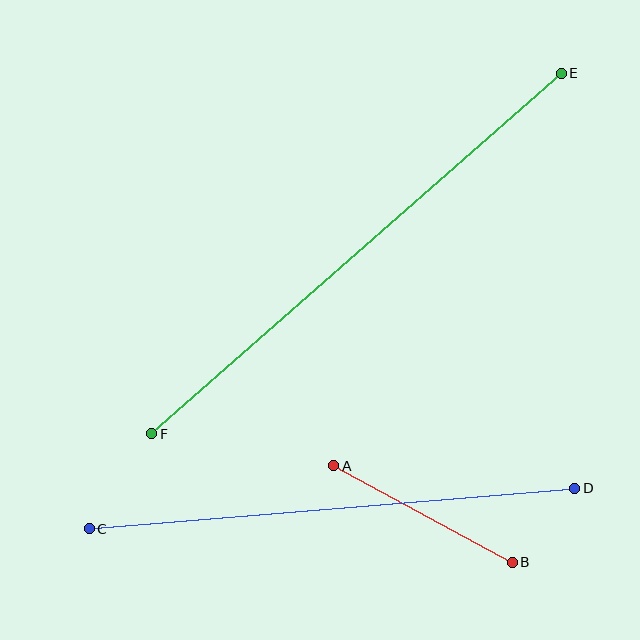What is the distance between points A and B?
The distance is approximately 203 pixels.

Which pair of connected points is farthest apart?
Points E and F are farthest apart.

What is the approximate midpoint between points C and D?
The midpoint is at approximately (332, 509) pixels.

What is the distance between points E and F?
The distance is approximately 545 pixels.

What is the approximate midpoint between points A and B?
The midpoint is at approximately (423, 514) pixels.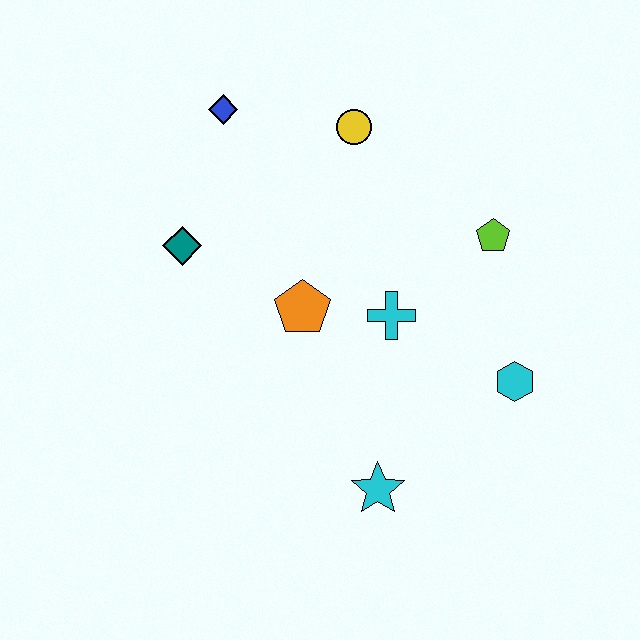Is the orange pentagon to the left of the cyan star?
Yes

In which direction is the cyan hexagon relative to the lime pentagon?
The cyan hexagon is below the lime pentagon.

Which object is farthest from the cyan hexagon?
The blue diamond is farthest from the cyan hexagon.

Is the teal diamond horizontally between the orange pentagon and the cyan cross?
No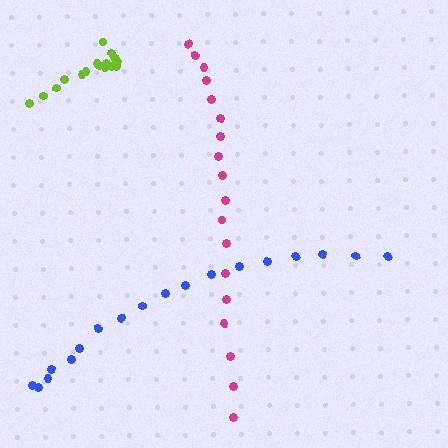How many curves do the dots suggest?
There are 3 distinct paths.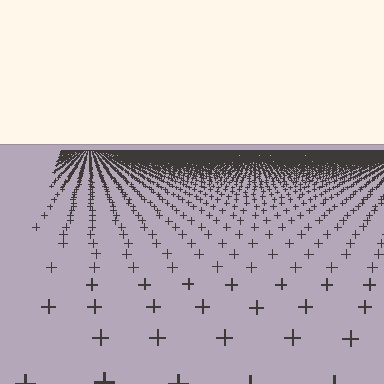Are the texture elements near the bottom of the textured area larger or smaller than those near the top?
Larger. Near the bottom, elements are closer to the viewer and appear at a bigger on-screen size.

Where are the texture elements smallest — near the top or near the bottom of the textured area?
Near the top.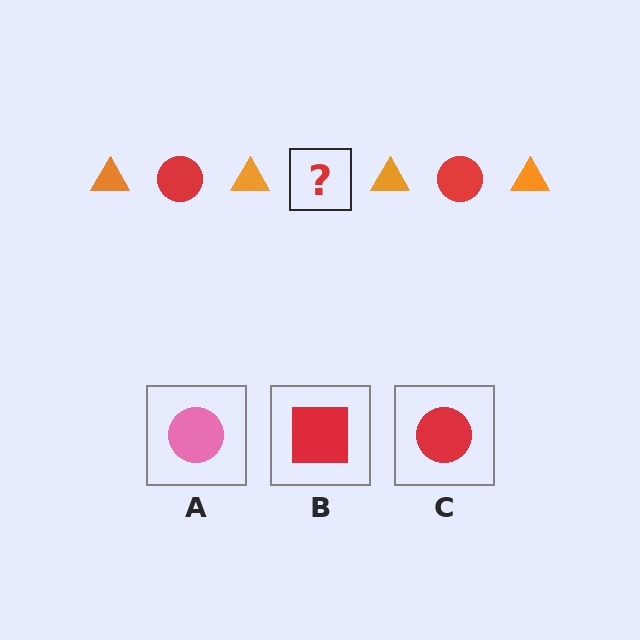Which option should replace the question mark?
Option C.